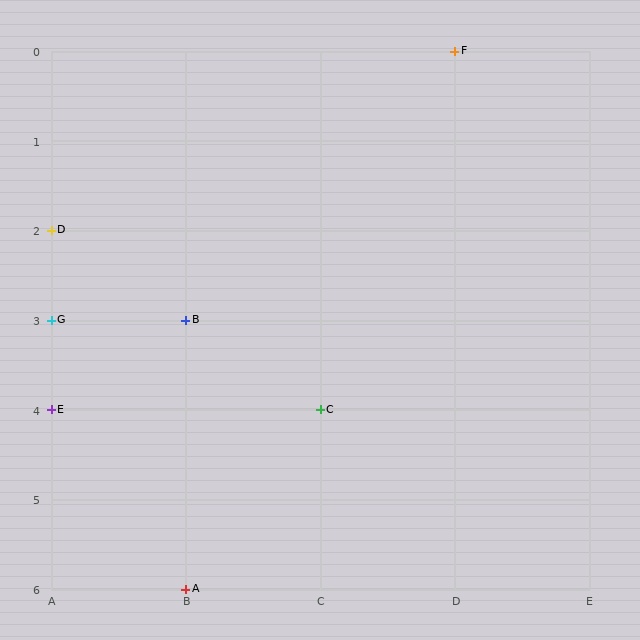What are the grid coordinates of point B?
Point B is at grid coordinates (B, 3).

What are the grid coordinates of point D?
Point D is at grid coordinates (A, 2).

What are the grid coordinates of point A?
Point A is at grid coordinates (B, 6).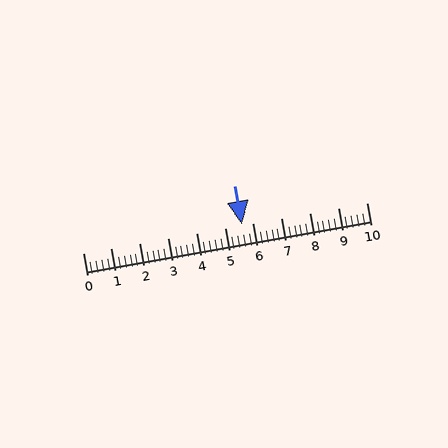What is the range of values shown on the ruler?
The ruler shows values from 0 to 10.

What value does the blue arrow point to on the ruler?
The blue arrow points to approximately 5.6.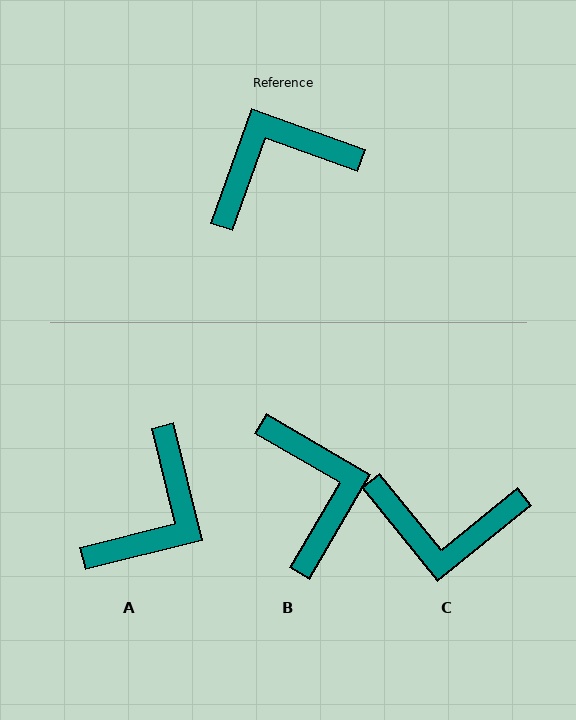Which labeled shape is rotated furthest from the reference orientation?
C, about 149 degrees away.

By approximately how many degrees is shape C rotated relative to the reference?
Approximately 149 degrees counter-clockwise.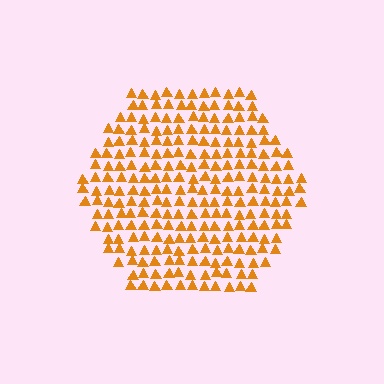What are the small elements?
The small elements are triangles.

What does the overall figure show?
The overall figure shows a hexagon.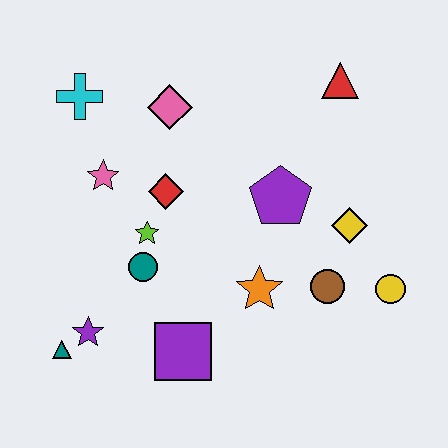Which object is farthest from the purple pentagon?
The teal triangle is farthest from the purple pentagon.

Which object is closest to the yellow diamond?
The brown circle is closest to the yellow diamond.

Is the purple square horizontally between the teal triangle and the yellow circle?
Yes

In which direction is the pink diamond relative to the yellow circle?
The pink diamond is to the left of the yellow circle.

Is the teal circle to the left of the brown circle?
Yes